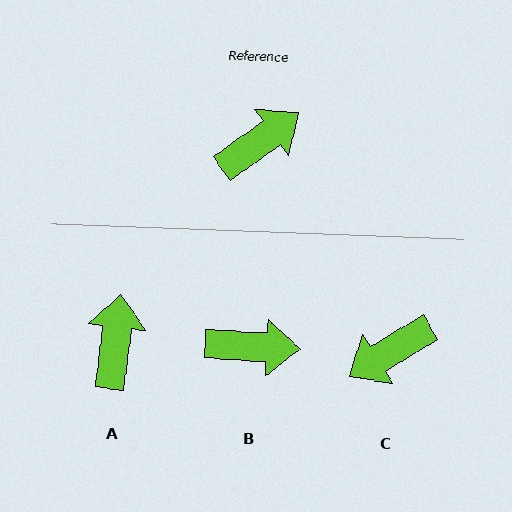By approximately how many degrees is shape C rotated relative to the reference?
Approximately 176 degrees counter-clockwise.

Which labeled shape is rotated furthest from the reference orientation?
C, about 176 degrees away.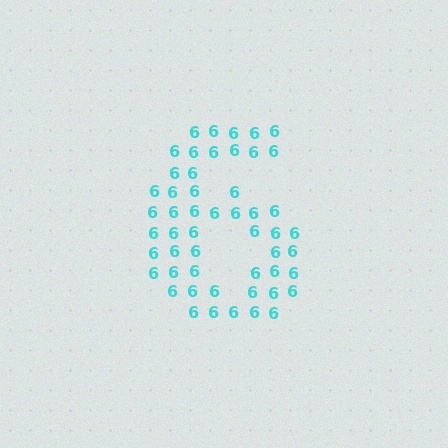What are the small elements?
The small elements are digit 6's.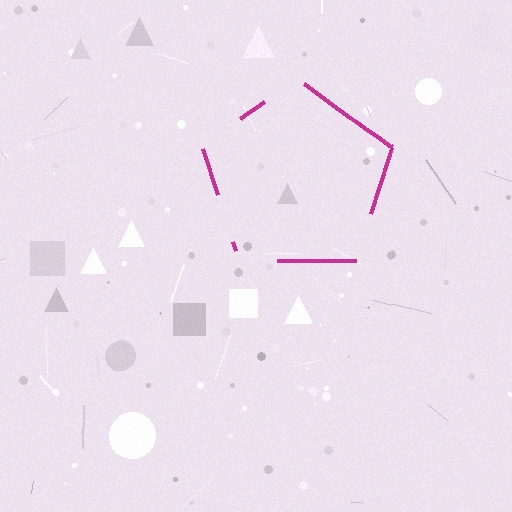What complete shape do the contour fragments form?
The contour fragments form a pentagon.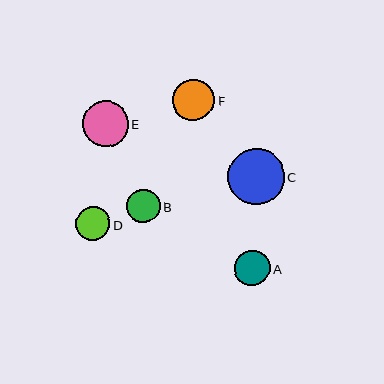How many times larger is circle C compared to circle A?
Circle C is approximately 1.6 times the size of circle A.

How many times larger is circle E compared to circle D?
Circle E is approximately 1.3 times the size of circle D.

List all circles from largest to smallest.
From largest to smallest: C, E, F, A, D, B.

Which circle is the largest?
Circle C is the largest with a size of approximately 56 pixels.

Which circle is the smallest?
Circle B is the smallest with a size of approximately 33 pixels.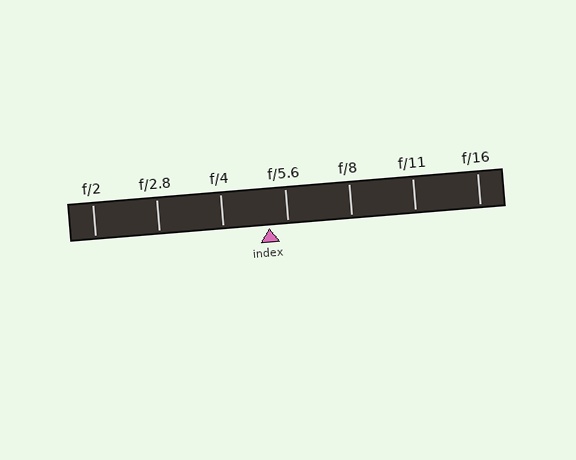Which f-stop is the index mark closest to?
The index mark is closest to f/5.6.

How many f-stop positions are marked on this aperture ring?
There are 7 f-stop positions marked.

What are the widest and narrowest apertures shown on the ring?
The widest aperture shown is f/2 and the narrowest is f/16.